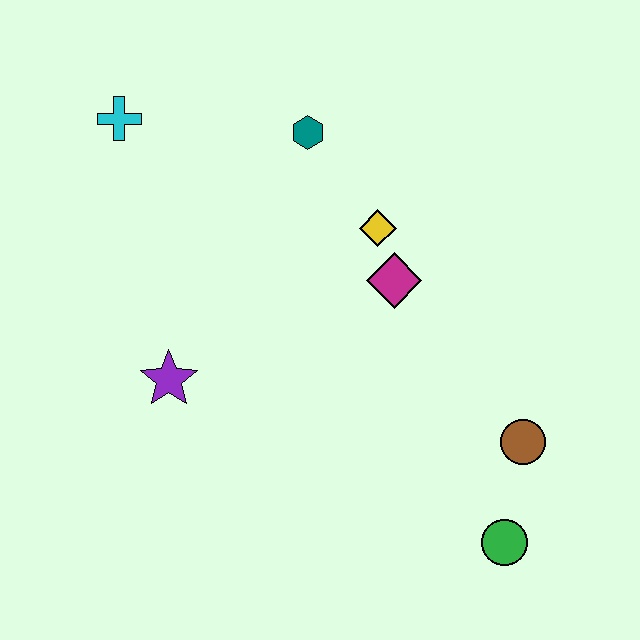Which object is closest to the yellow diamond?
The magenta diamond is closest to the yellow diamond.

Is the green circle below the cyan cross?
Yes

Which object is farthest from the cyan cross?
The green circle is farthest from the cyan cross.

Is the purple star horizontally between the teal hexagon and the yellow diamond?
No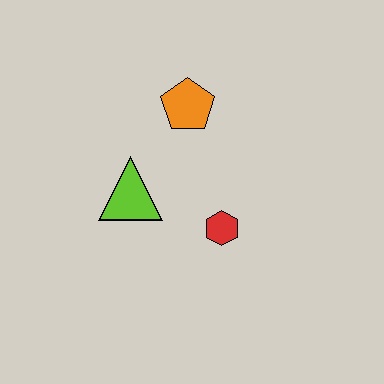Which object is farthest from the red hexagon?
The orange pentagon is farthest from the red hexagon.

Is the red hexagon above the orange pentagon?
No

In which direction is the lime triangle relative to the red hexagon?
The lime triangle is to the left of the red hexagon.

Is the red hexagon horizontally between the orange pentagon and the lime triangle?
No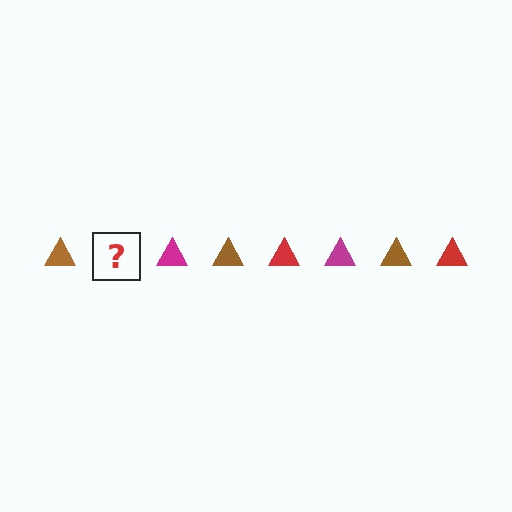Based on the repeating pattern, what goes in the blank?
The blank should be a red triangle.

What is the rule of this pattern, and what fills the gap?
The rule is that the pattern cycles through brown, red, magenta triangles. The gap should be filled with a red triangle.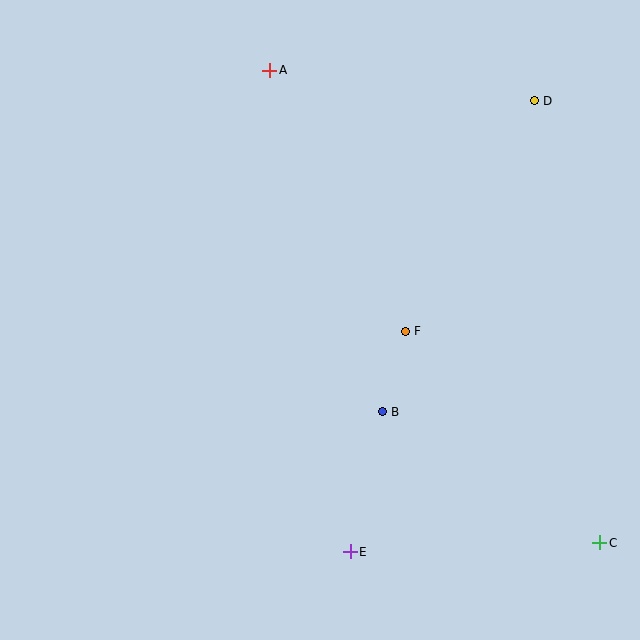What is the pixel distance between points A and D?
The distance between A and D is 267 pixels.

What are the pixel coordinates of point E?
Point E is at (350, 552).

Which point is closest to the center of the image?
Point F at (405, 331) is closest to the center.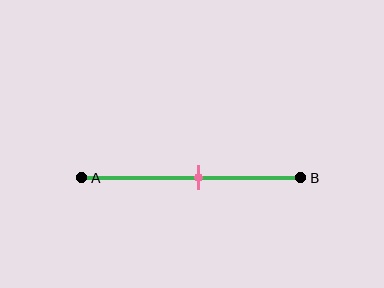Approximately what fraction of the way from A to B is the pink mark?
The pink mark is approximately 55% of the way from A to B.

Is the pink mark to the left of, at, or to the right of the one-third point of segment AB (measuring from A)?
The pink mark is to the right of the one-third point of segment AB.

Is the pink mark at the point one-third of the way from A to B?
No, the mark is at about 55% from A, not at the 33% one-third point.